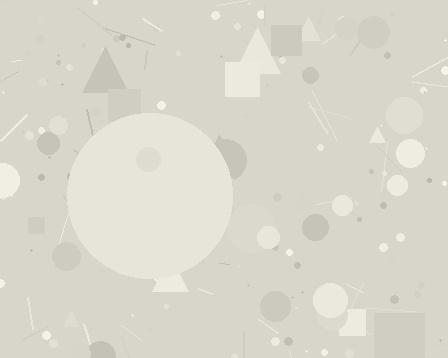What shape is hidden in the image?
A circle is hidden in the image.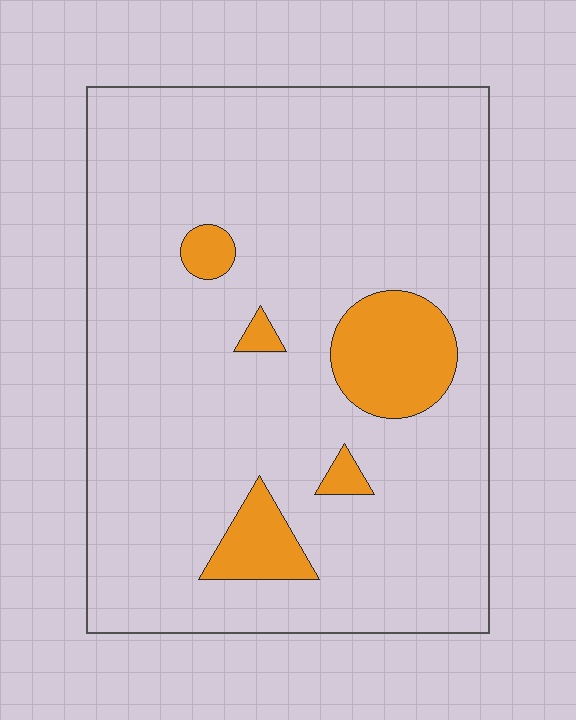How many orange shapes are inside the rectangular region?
5.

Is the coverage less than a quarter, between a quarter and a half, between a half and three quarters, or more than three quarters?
Less than a quarter.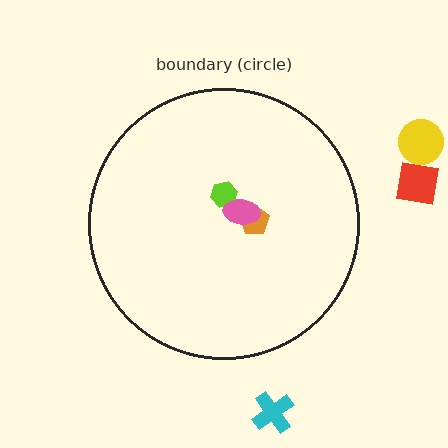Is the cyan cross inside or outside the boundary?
Outside.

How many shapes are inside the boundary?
3 inside, 3 outside.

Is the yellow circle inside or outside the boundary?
Outside.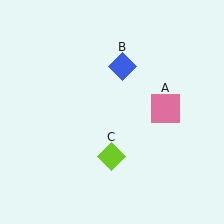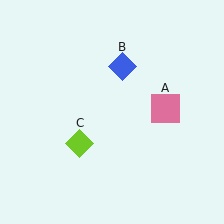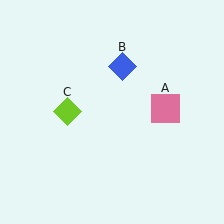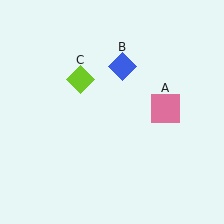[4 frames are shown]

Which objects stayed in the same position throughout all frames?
Pink square (object A) and blue diamond (object B) remained stationary.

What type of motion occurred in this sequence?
The lime diamond (object C) rotated clockwise around the center of the scene.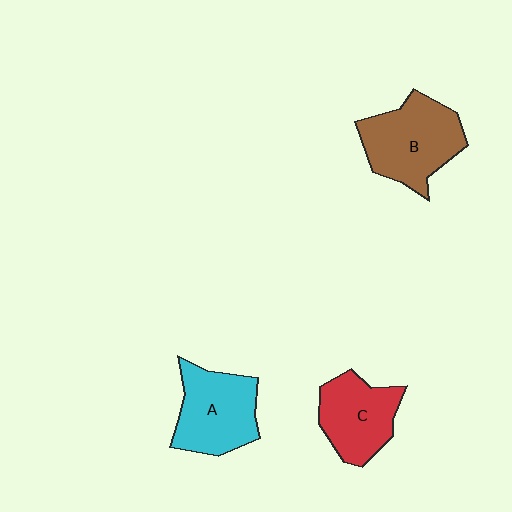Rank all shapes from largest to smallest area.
From largest to smallest: B (brown), A (cyan), C (red).